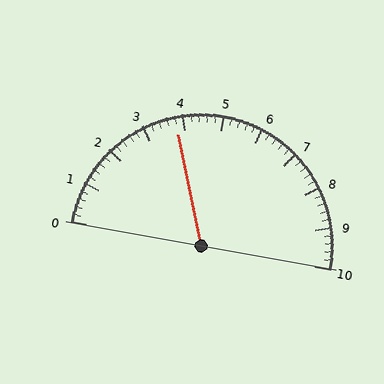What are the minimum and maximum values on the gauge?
The gauge ranges from 0 to 10.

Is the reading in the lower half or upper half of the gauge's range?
The reading is in the lower half of the range (0 to 10).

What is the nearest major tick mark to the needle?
The nearest major tick mark is 4.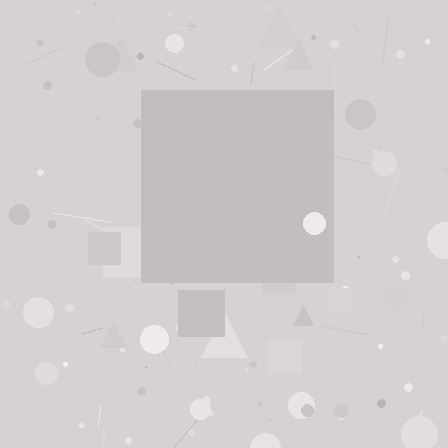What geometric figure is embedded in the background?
A square is embedded in the background.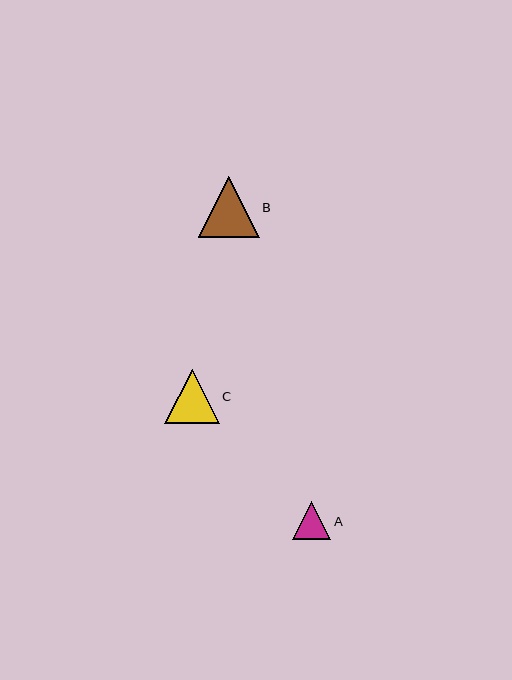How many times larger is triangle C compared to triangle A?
Triangle C is approximately 1.4 times the size of triangle A.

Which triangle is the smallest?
Triangle A is the smallest with a size of approximately 39 pixels.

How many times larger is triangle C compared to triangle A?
Triangle C is approximately 1.4 times the size of triangle A.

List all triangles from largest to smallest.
From largest to smallest: B, C, A.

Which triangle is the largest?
Triangle B is the largest with a size of approximately 61 pixels.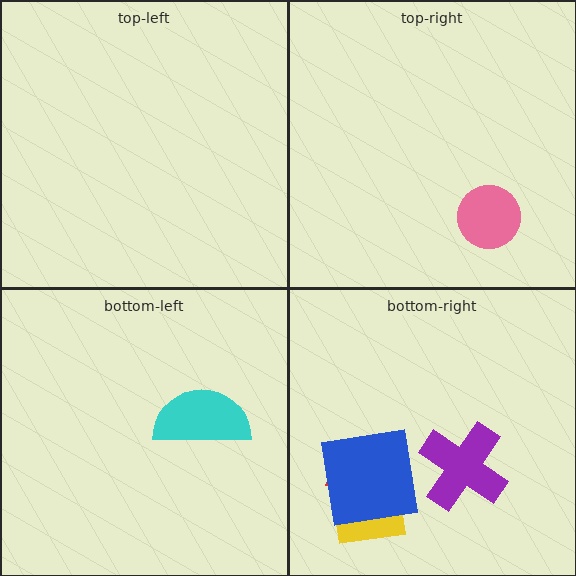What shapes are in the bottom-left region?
The cyan semicircle.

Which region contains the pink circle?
The top-right region.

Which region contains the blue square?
The bottom-right region.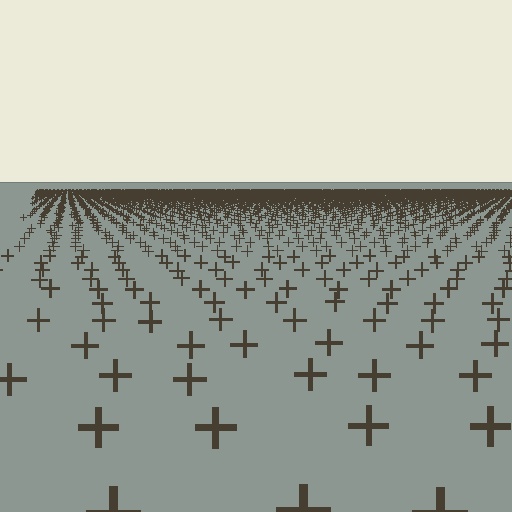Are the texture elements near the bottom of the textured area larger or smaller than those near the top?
Larger. Near the bottom, elements are closer to the viewer and appear at a bigger on-screen size.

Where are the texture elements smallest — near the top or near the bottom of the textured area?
Near the top.